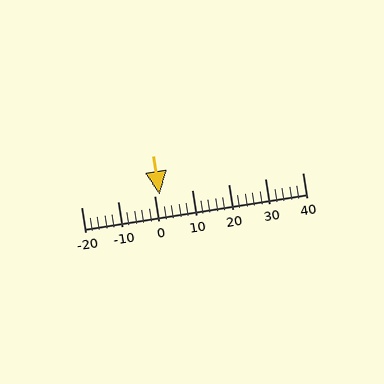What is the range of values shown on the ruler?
The ruler shows values from -20 to 40.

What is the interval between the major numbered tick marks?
The major tick marks are spaced 10 units apart.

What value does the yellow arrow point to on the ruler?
The yellow arrow points to approximately 1.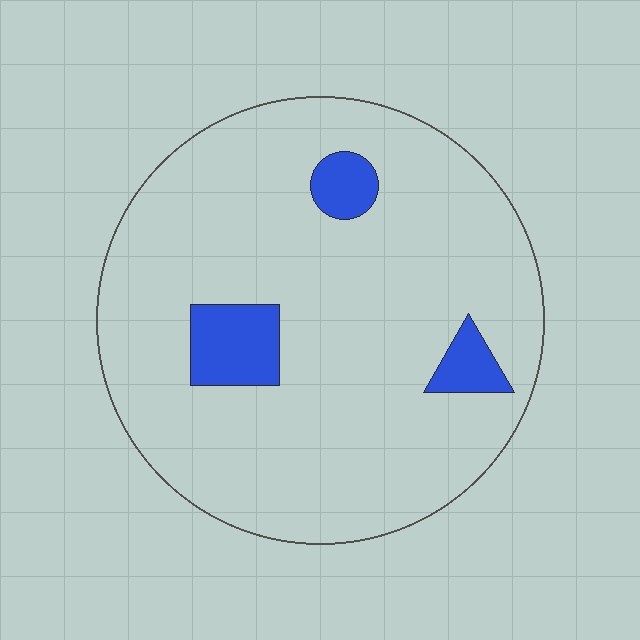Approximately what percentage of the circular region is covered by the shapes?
Approximately 10%.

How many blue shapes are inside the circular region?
3.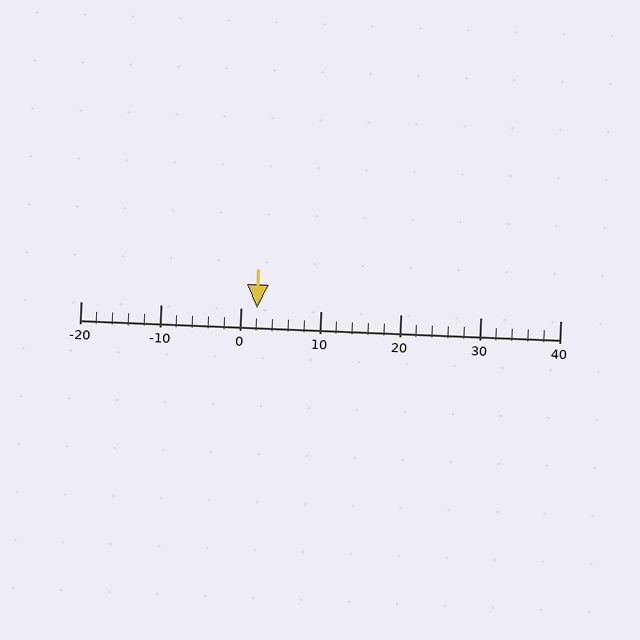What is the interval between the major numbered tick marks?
The major tick marks are spaced 10 units apart.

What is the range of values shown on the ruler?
The ruler shows values from -20 to 40.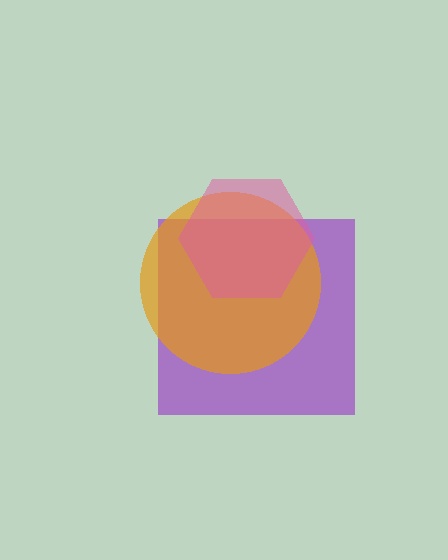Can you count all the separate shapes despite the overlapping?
Yes, there are 3 separate shapes.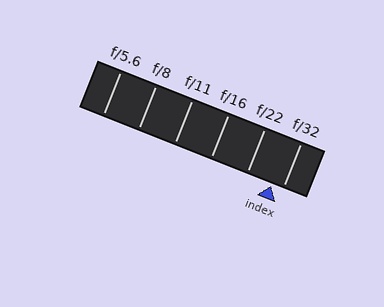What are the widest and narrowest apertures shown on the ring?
The widest aperture shown is f/5.6 and the narrowest is f/32.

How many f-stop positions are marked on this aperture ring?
There are 6 f-stop positions marked.